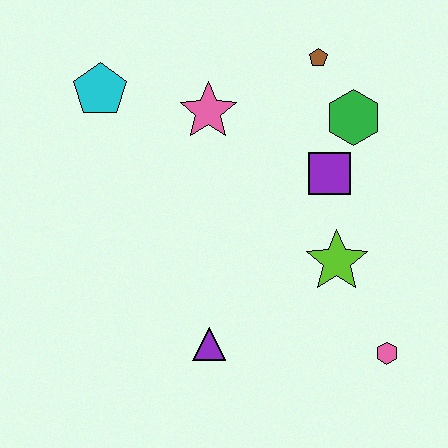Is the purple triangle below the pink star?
Yes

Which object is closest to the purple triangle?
The lime star is closest to the purple triangle.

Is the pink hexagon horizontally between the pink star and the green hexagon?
No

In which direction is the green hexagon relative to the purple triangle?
The green hexagon is above the purple triangle.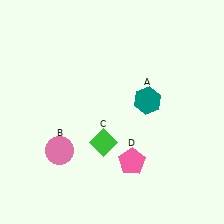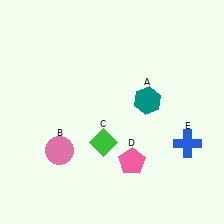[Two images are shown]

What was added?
A blue cross (E) was added in Image 2.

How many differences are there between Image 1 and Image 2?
There is 1 difference between the two images.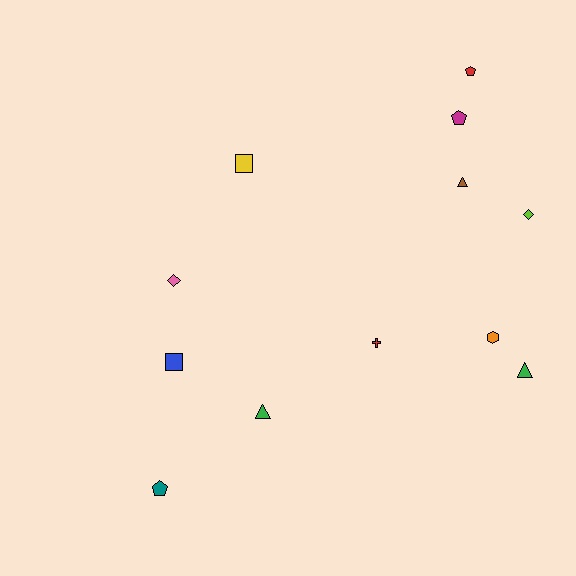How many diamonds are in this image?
There are 2 diamonds.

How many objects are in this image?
There are 12 objects.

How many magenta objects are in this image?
There is 1 magenta object.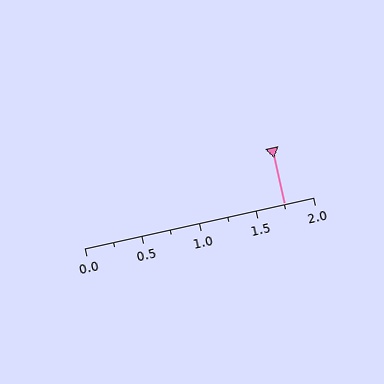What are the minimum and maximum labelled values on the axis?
The axis runs from 0.0 to 2.0.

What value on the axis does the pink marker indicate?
The marker indicates approximately 1.75.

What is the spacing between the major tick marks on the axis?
The major ticks are spaced 0.5 apart.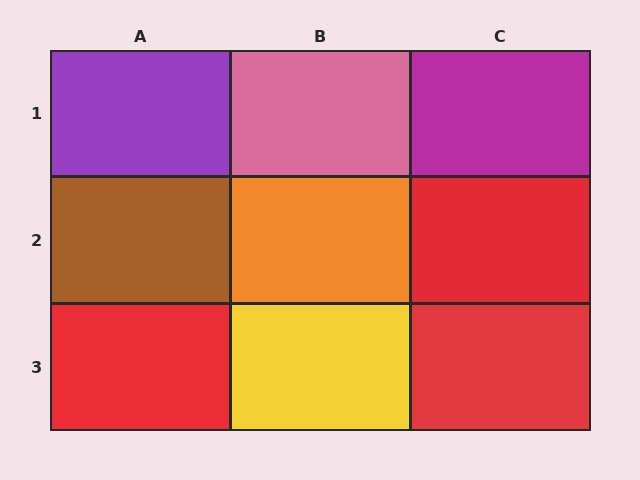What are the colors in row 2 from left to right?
Brown, orange, red.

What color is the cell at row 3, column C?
Red.